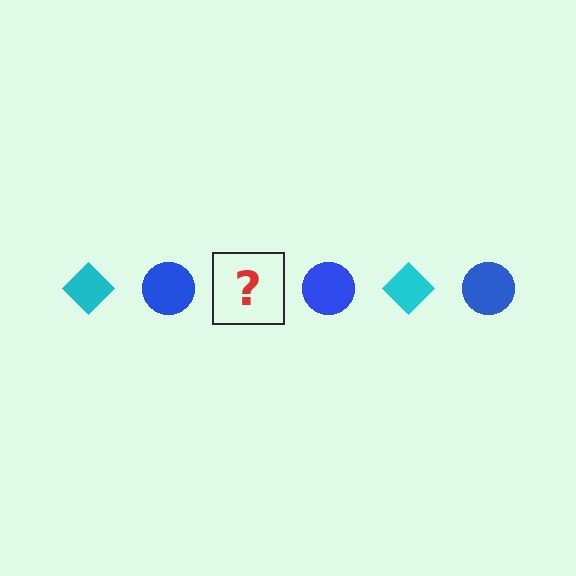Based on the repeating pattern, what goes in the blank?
The blank should be a cyan diamond.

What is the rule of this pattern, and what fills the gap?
The rule is that the pattern alternates between cyan diamond and blue circle. The gap should be filled with a cyan diamond.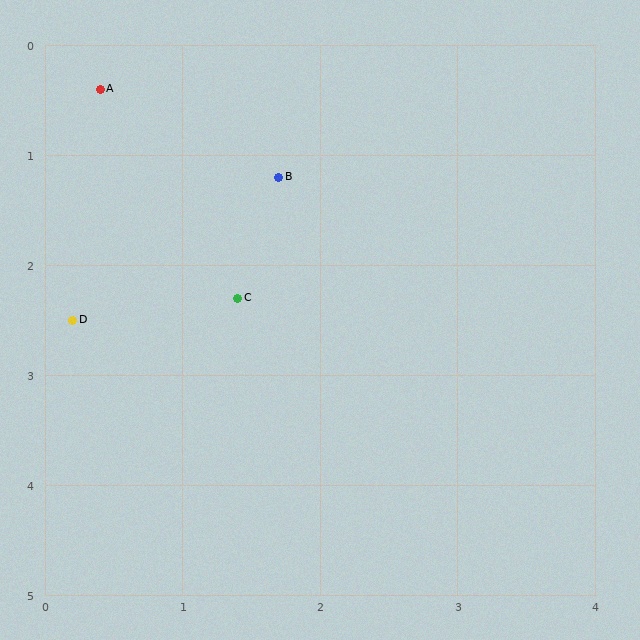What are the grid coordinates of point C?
Point C is at approximately (1.4, 2.3).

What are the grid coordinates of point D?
Point D is at approximately (0.2, 2.5).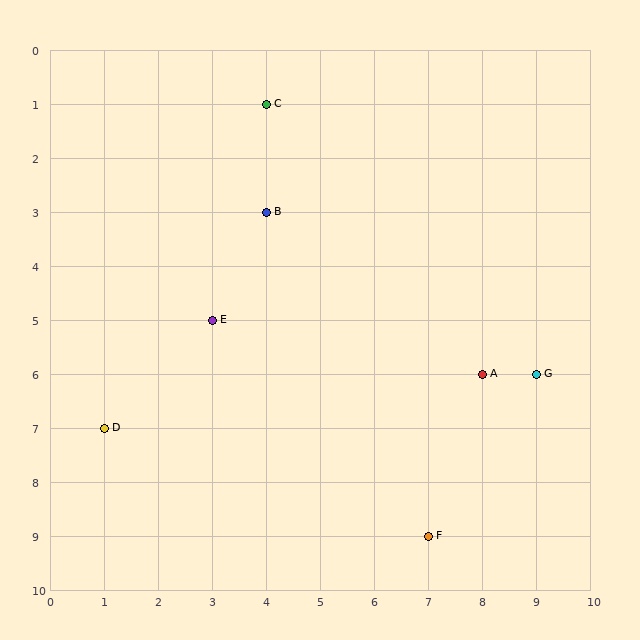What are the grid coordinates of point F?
Point F is at grid coordinates (7, 9).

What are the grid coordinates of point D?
Point D is at grid coordinates (1, 7).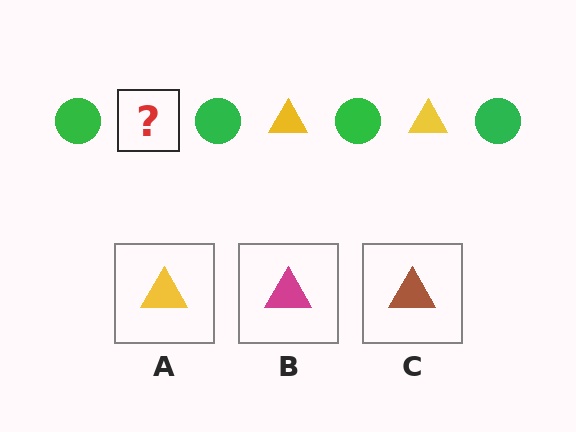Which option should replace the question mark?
Option A.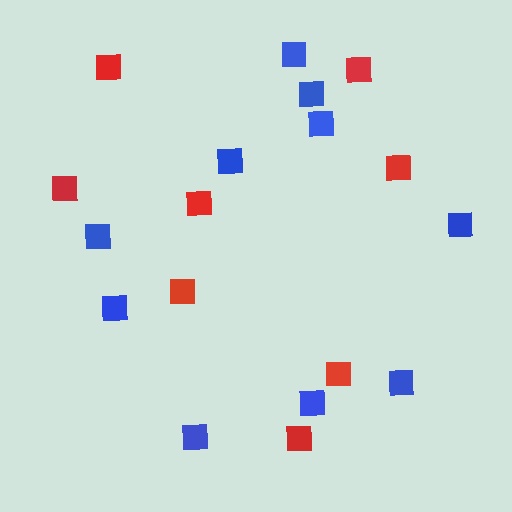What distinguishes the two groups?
There are 2 groups: one group of blue squares (10) and one group of red squares (8).